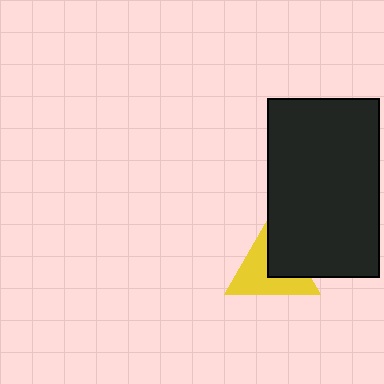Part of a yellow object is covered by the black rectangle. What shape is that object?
It is a triangle.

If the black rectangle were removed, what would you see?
You would see the complete yellow triangle.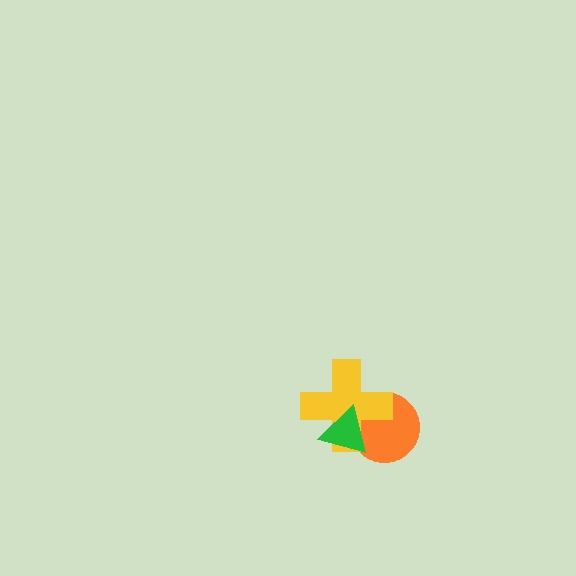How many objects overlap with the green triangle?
2 objects overlap with the green triangle.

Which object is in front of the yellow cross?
The green triangle is in front of the yellow cross.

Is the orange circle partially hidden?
Yes, it is partially covered by another shape.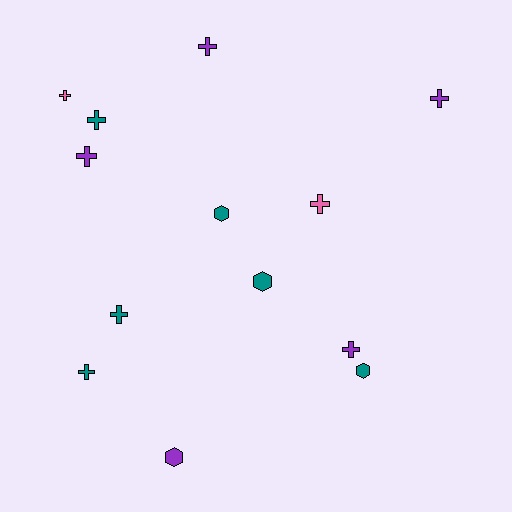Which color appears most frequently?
Teal, with 6 objects.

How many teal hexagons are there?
There are 3 teal hexagons.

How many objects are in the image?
There are 13 objects.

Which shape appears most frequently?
Cross, with 9 objects.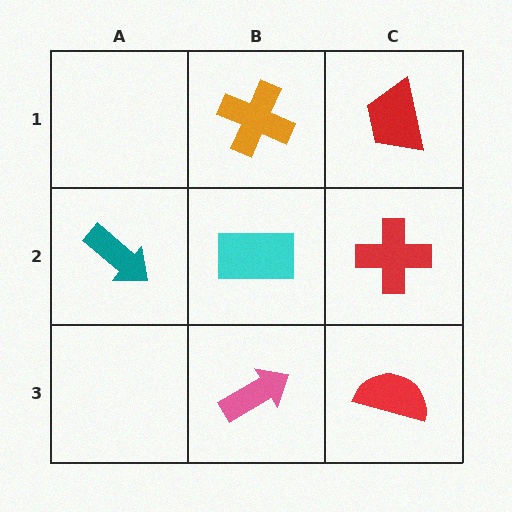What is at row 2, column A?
A teal arrow.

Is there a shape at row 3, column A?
No, that cell is empty.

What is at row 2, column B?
A cyan rectangle.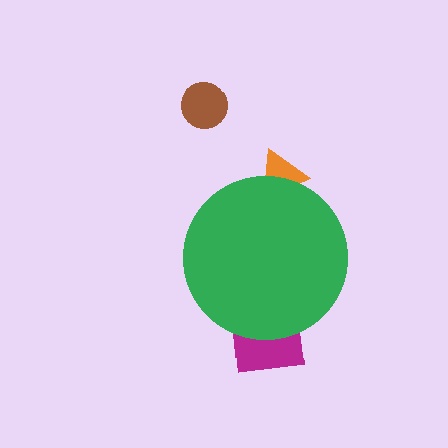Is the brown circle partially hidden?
No, the brown circle is fully visible.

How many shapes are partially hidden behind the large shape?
2 shapes are partially hidden.